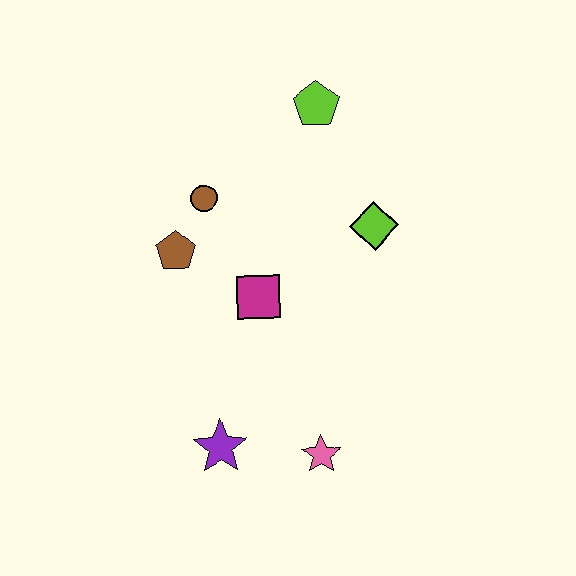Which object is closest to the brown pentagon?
The brown circle is closest to the brown pentagon.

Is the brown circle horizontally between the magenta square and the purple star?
No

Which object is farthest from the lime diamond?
The purple star is farthest from the lime diamond.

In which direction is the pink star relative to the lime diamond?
The pink star is below the lime diamond.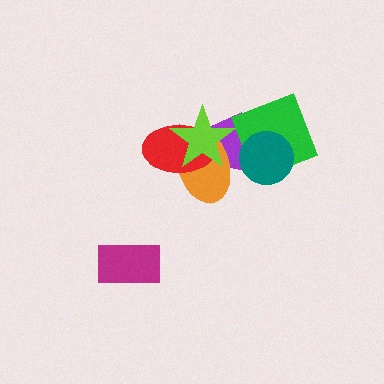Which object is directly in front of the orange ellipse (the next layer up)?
The red ellipse is directly in front of the orange ellipse.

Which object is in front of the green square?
The teal circle is in front of the green square.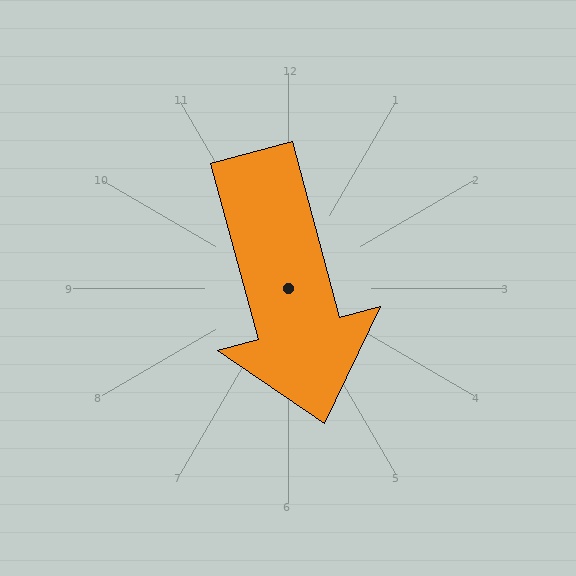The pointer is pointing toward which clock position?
Roughly 5 o'clock.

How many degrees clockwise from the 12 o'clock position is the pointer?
Approximately 165 degrees.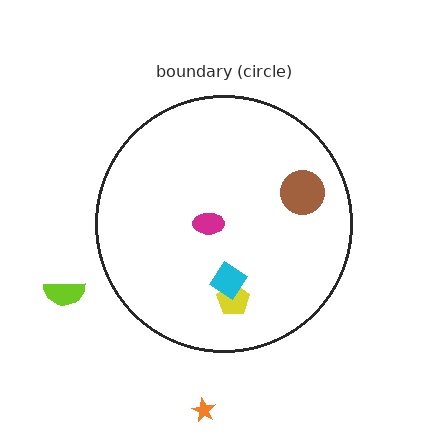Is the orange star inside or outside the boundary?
Outside.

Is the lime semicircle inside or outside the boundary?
Outside.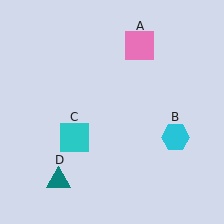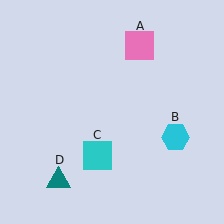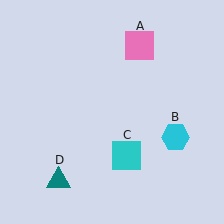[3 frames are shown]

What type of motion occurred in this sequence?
The cyan square (object C) rotated counterclockwise around the center of the scene.